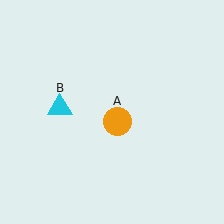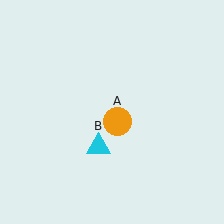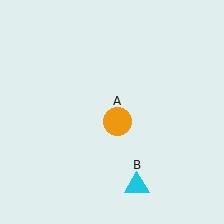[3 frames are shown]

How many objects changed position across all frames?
1 object changed position: cyan triangle (object B).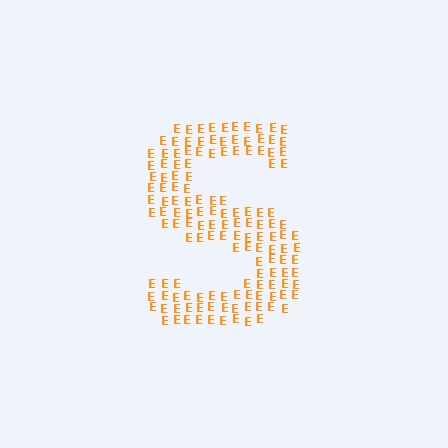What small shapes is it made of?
It is made of small letter E's.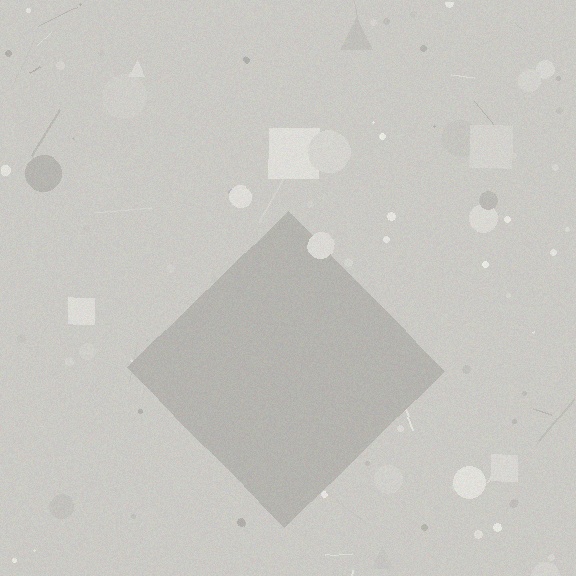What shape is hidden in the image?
A diamond is hidden in the image.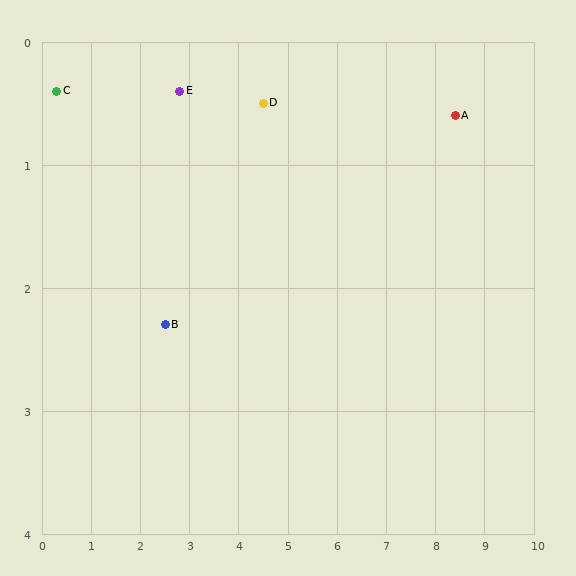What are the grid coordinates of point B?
Point B is at approximately (2.5, 2.3).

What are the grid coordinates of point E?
Point E is at approximately (2.8, 0.4).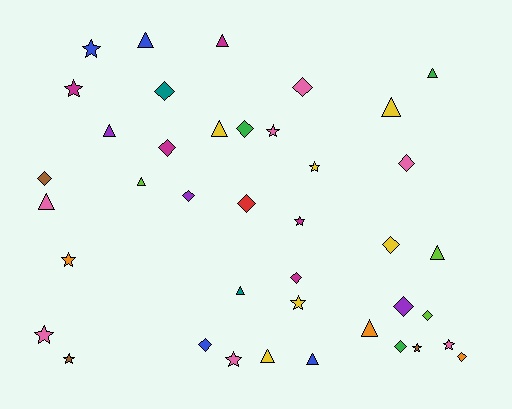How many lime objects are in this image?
There are 3 lime objects.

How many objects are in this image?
There are 40 objects.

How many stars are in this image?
There are 12 stars.